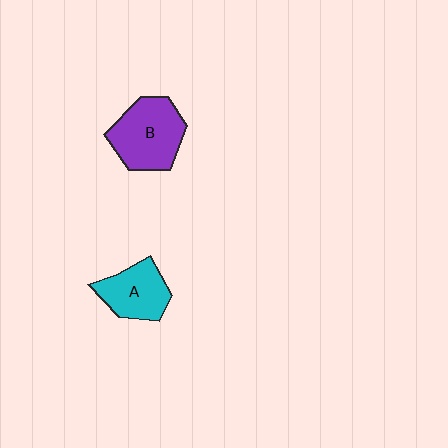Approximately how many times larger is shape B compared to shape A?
Approximately 1.3 times.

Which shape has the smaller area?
Shape A (cyan).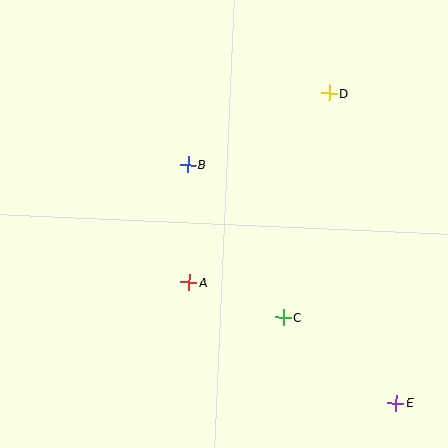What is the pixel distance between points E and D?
The distance between E and D is 317 pixels.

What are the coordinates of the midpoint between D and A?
The midpoint between D and A is at (259, 188).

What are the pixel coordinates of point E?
Point E is at (396, 403).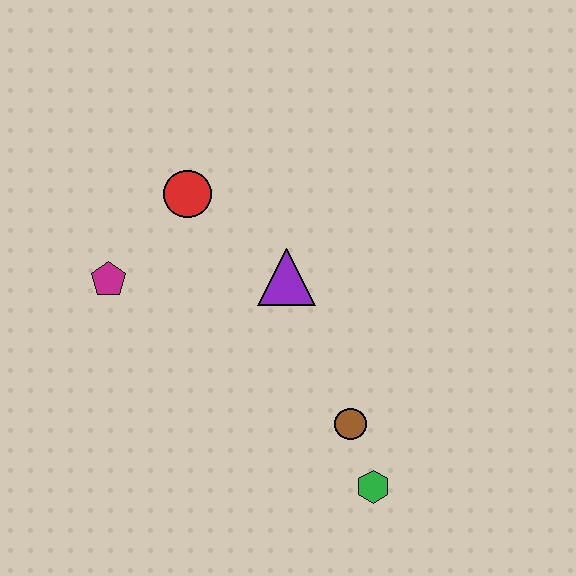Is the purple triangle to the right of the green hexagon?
No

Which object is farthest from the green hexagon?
The red circle is farthest from the green hexagon.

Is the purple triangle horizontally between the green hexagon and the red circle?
Yes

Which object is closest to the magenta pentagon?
The red circle is closest to the magenta pentagon.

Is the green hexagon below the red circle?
Yes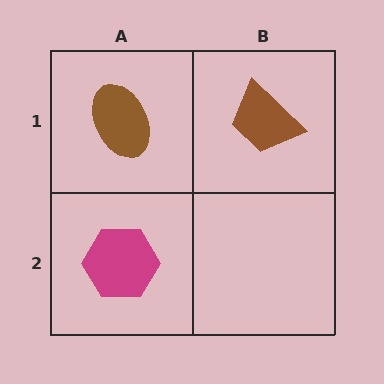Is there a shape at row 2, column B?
No, that cell is empty.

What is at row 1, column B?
A brown trapezoid.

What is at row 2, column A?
A magenta hexagon.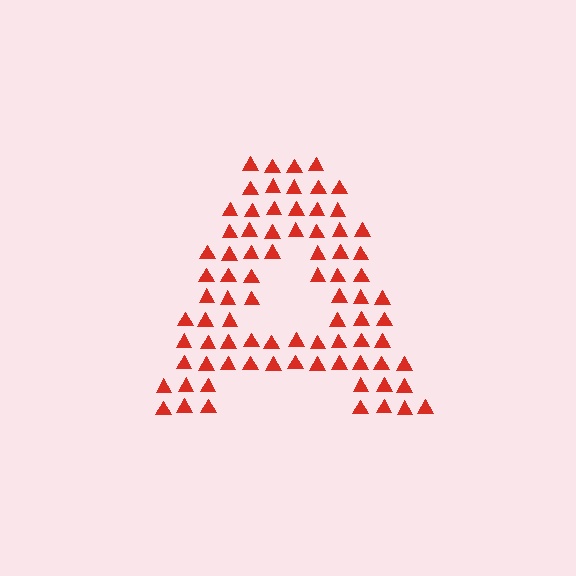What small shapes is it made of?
It is made of small triangles.